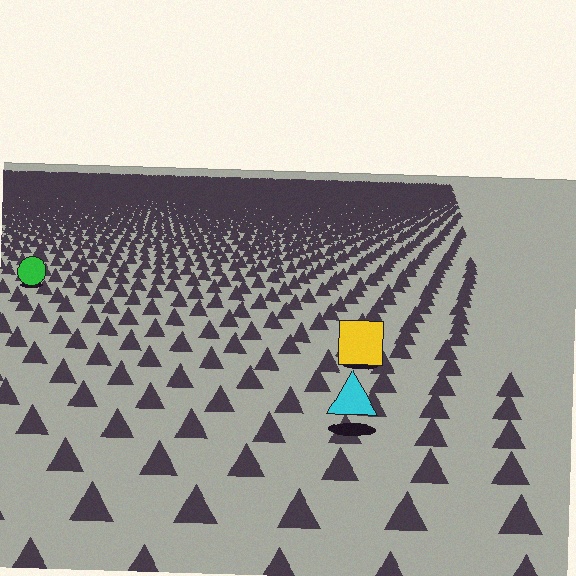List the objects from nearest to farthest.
From nearest to farthest: the cyan triangle, the yellow square, the green circle.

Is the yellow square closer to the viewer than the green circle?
Yes. The yellow square is closer — you can tell from the texture gradient: the ground texture is coarser near it.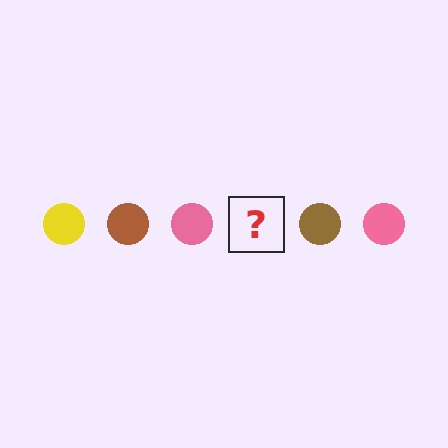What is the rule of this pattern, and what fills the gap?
The rule is that the pattern cycles through yellow, brown, pink circles. The gap should be filled with a yellow circle.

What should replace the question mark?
The question mark should be replaced with a yellow circle.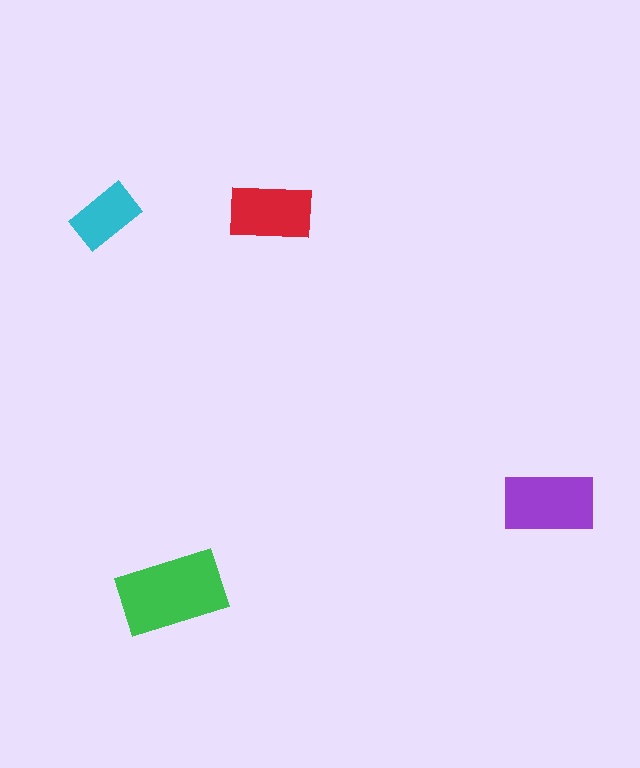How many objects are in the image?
There are 4 objects in the image.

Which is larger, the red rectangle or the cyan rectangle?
The red one.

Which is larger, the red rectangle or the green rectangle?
The green one.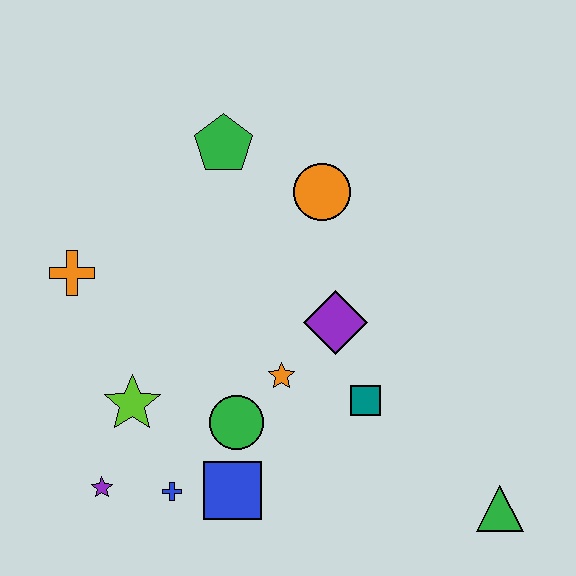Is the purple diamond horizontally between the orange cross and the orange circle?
No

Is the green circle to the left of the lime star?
No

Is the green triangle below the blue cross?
Yes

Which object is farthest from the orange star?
The green triangle is farthest from the orange star.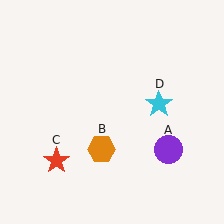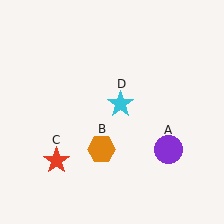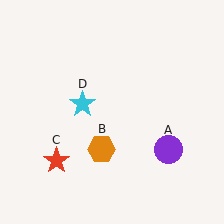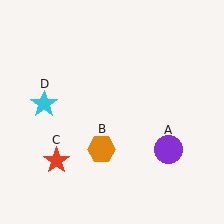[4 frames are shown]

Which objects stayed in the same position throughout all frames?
Purple circle (object A) and orange hexagon (object B) and red star (object C) remained stationary.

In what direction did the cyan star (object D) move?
The cyan star (object D) moved left.